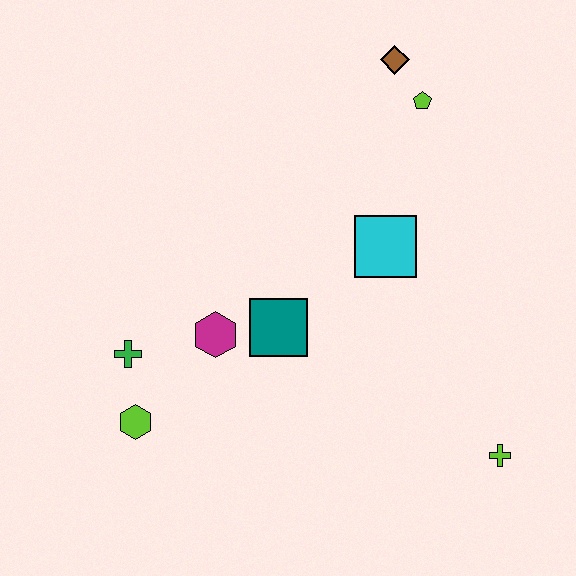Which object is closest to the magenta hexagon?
The teal square is closest to the magenta hexagon.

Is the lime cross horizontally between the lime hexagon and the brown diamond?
No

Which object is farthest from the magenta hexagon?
The brown diamond is farthest from the magenta hexagon.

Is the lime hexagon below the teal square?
Yes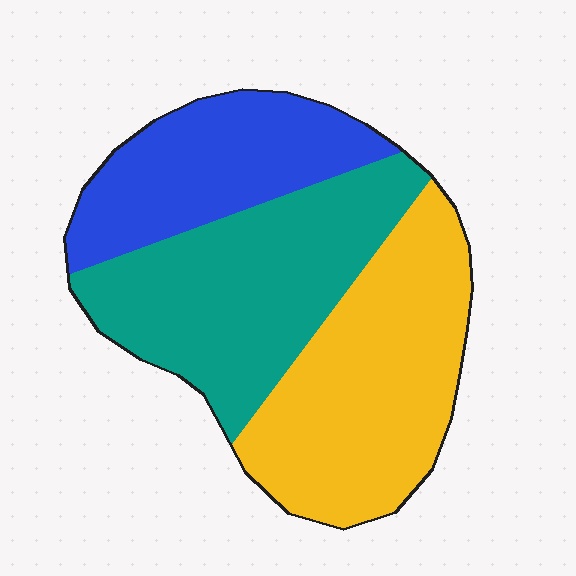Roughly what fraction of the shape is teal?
Teal covers around 35% of the shape.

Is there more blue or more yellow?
Yellow.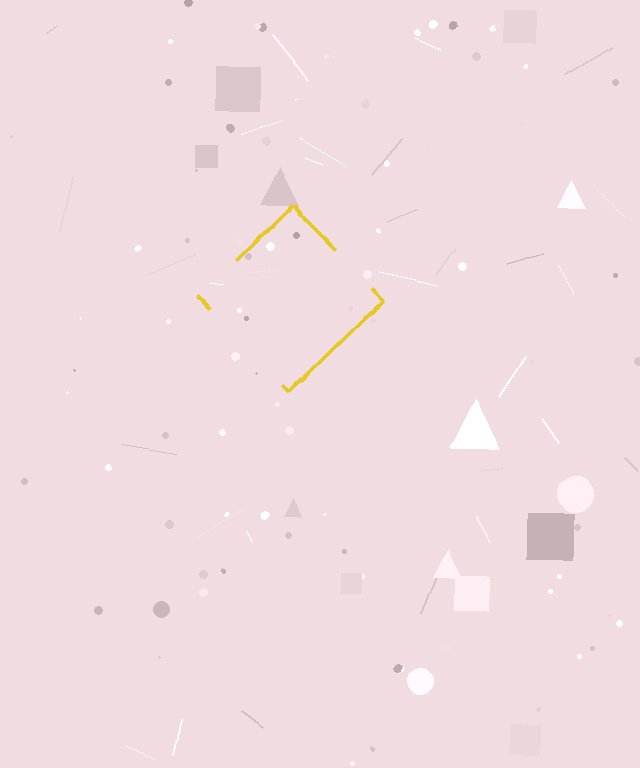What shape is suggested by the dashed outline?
The dashed outline suggests a diamond.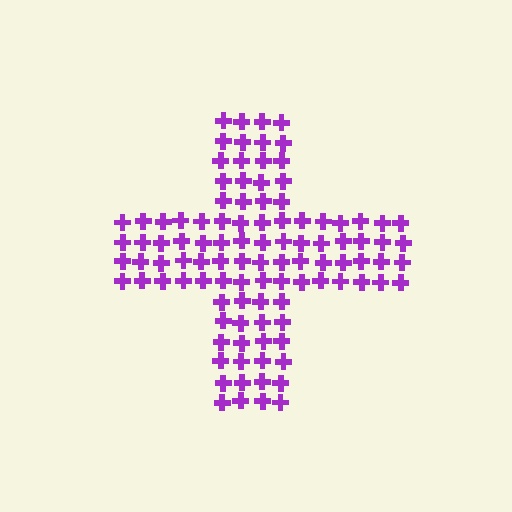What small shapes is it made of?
It is made of small crosses.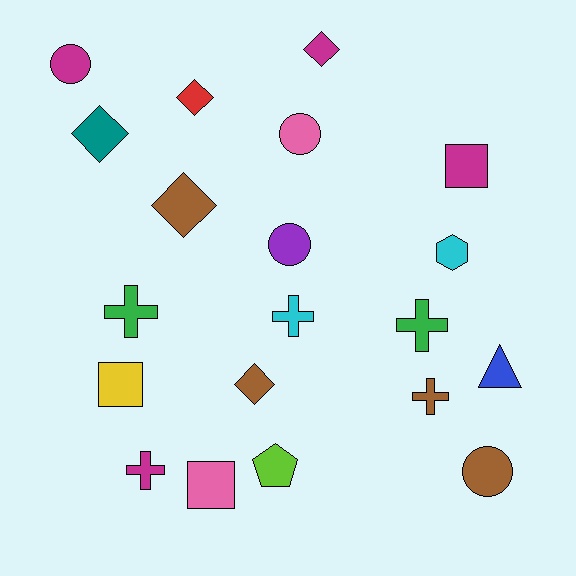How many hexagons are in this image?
There is 1 hexagon.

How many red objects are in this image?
There is 1 red object.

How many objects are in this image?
There are 20 objects.